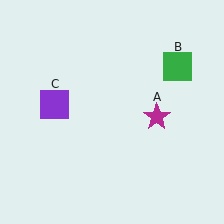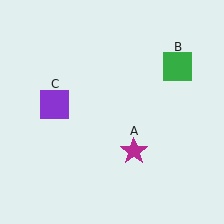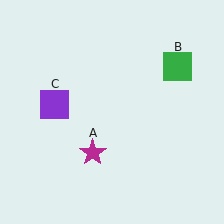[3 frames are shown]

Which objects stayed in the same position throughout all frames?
Green square (object B) and purple square (object C) remained stationary.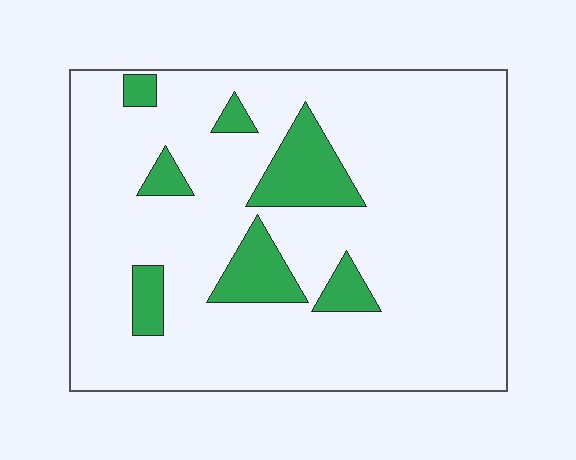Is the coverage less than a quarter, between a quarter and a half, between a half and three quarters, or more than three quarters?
Less than a quarter.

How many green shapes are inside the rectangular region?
7.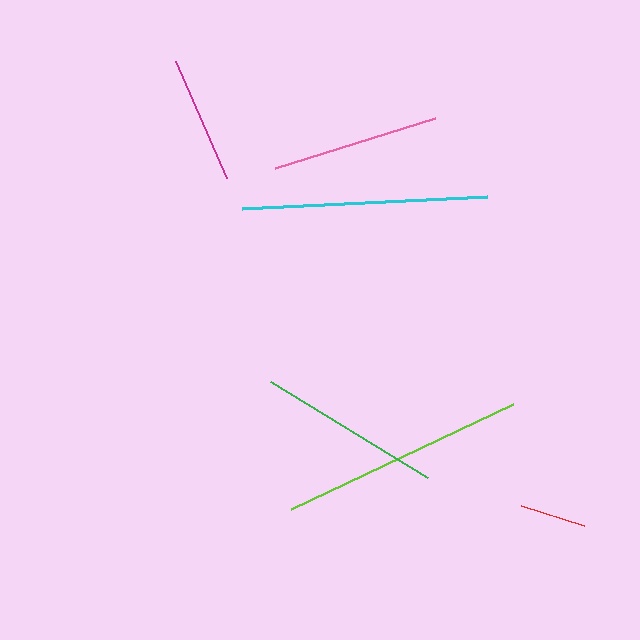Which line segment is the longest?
The cyan line is the longest at approximately 245 pixels.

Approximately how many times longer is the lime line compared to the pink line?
The lime line is approximately 1.5 times the length of the pink line.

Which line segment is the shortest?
The red line is the shortest at approximately 66 pixels.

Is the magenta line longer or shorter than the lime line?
The lime line is longer than the magenta line.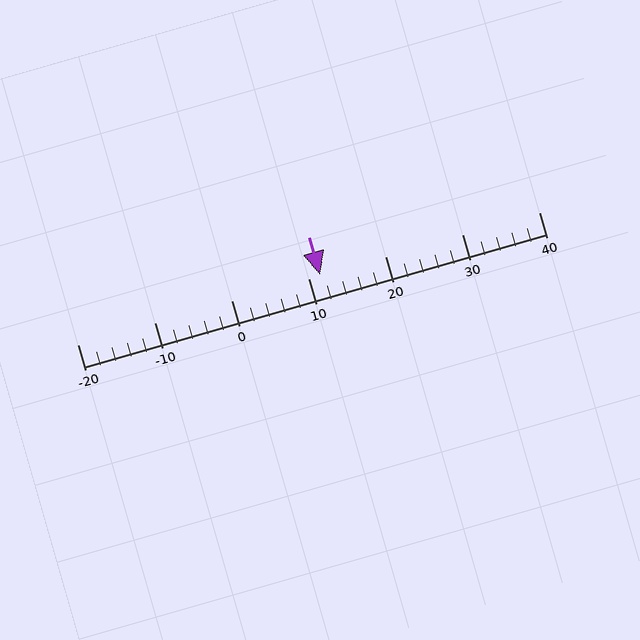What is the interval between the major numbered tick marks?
The major tick marks are spaced 10 units apart.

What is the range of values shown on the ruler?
The ruler shows values from -20 to 40.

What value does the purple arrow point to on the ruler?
The purple arrow points to approximately 12.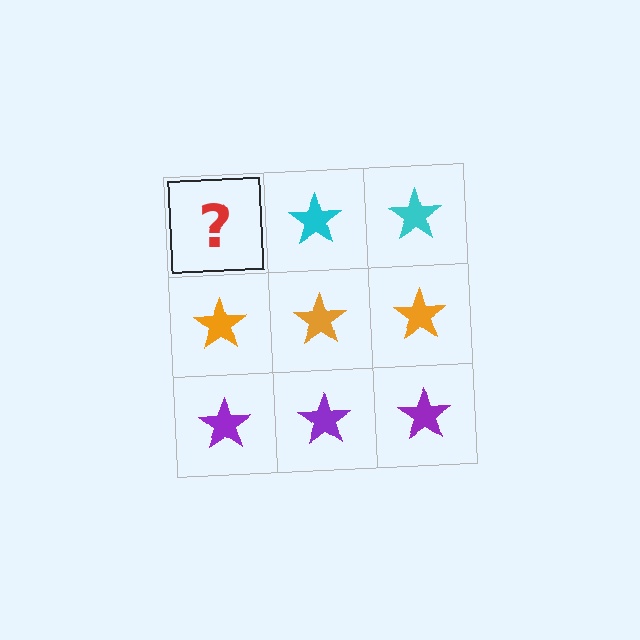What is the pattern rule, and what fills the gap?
The rule is that each row has a consistent color. The gap should be filled with a cyan star.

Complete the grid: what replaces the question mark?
The question mark should be replaced with a cyan star.